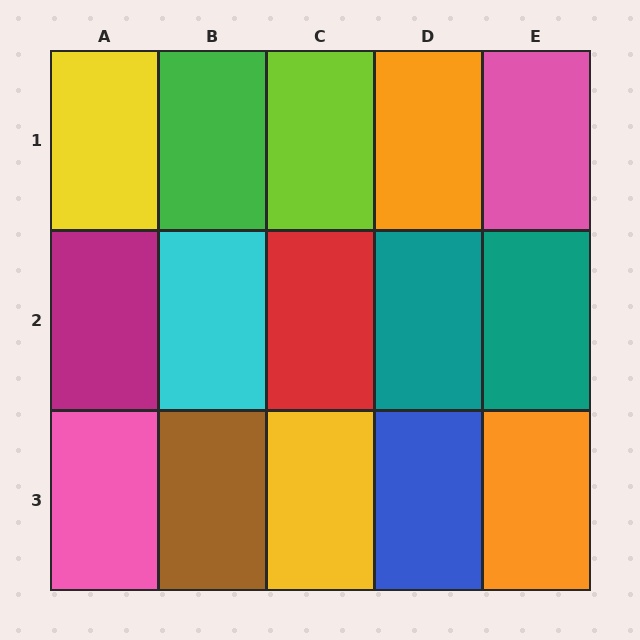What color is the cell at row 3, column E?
Orange.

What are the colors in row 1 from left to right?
Yellow, green, lime, orange, pink.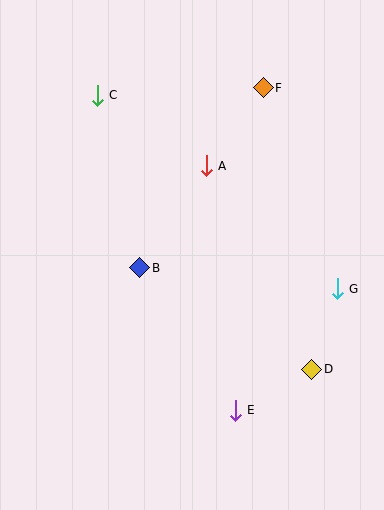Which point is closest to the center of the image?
Point B at (140, 268) is closest to the center.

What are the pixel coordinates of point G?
Point G is at (337, 289).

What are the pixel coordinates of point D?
Point D is at (312, 369).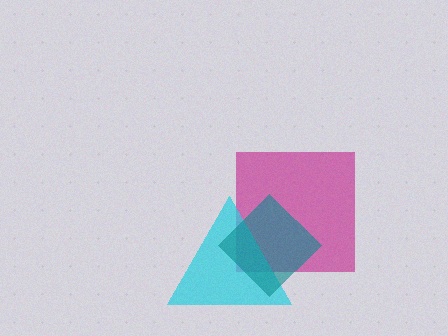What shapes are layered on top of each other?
The layered shapes are: a magenta square, a cyan triangle, a teal diamond.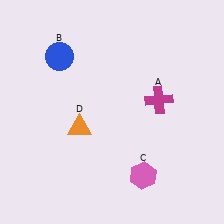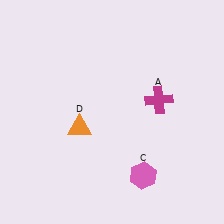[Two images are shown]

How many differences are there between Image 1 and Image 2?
There is 1 difference between the two images.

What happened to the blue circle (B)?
The blue circle (B) was removed in Image 2. It was in the top-left area of Image 1.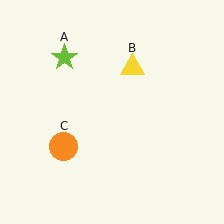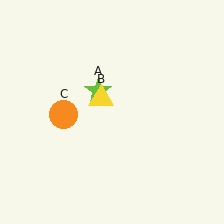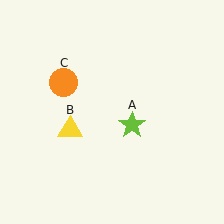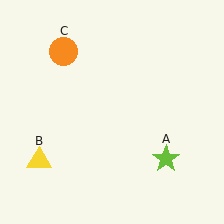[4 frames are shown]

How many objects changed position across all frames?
3 objects changed position: lime star (object A), yellow triangle (object B), orange circle (object C).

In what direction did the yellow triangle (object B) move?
The yellow triangle (object B) moved down and to the left.